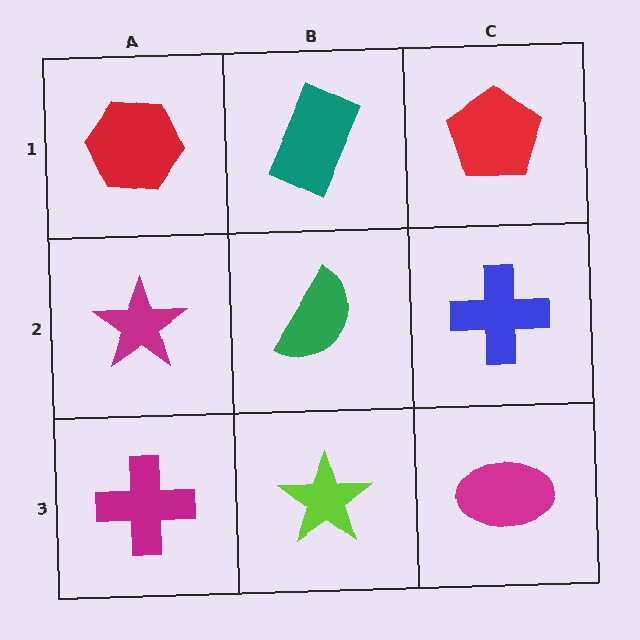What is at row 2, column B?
A green semicircle.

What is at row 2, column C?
A blue cross.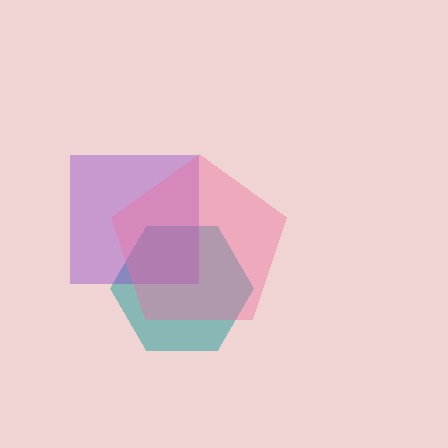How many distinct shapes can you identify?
There are 3 distinct shapes: a teal hexagon, a purple square, a pink pentagon.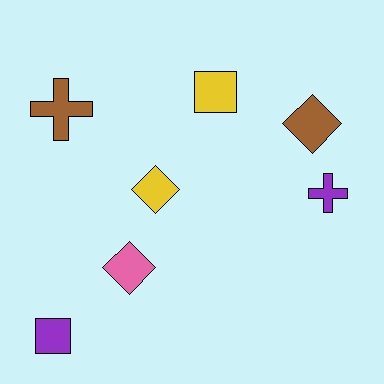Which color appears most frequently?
Yellow, with 2 objects.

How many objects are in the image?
There are 7 objects.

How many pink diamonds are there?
There is 1 pink diamond.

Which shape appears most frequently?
Diamond, with 3 objects.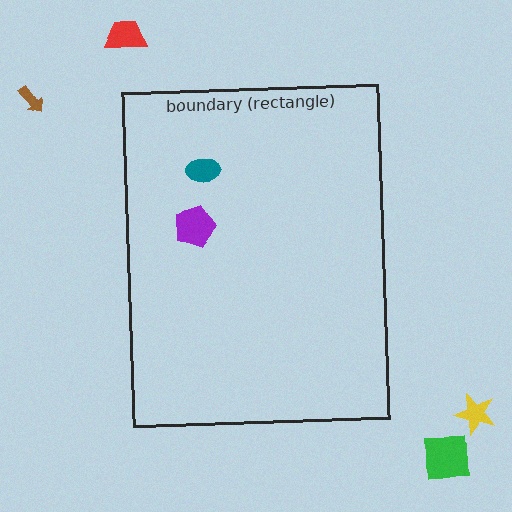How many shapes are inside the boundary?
2 inside, 4 outside.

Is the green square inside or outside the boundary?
Outside.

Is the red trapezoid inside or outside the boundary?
Outside.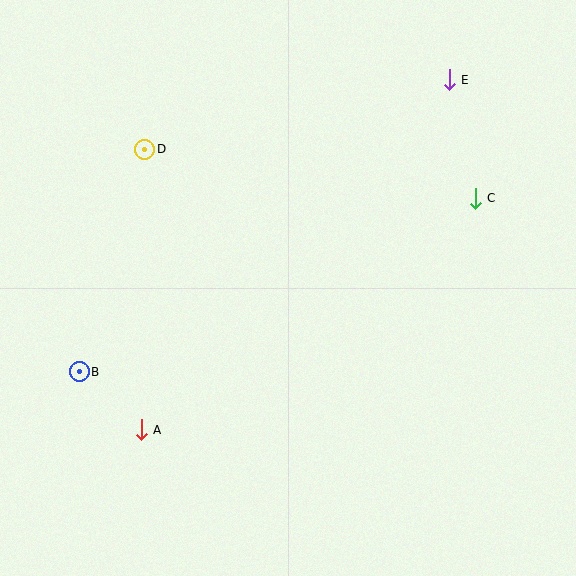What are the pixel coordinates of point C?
Point C is at (475, 198).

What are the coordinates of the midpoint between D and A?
The midpoint between D and A is at (143, 289).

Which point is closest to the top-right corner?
Point E is closest to the top-right corner.